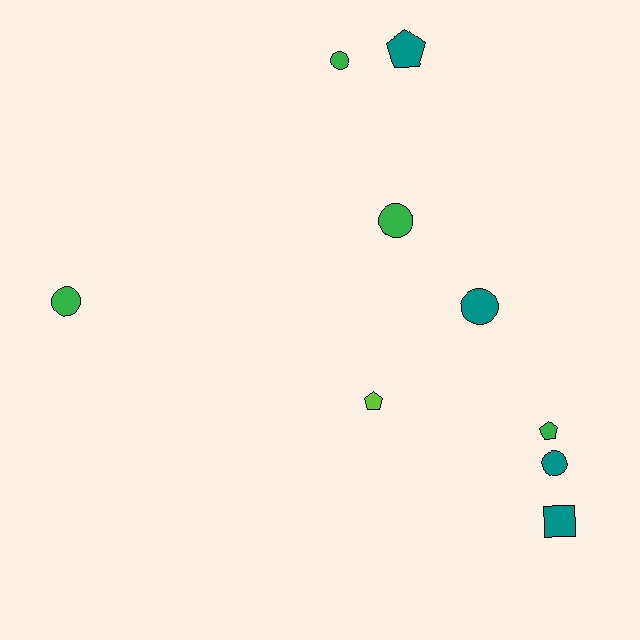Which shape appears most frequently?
Circle, with 5 objects.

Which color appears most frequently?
Teal, with 4 objects.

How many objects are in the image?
There are 9 objects.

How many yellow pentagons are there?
There are no yellow pentagons.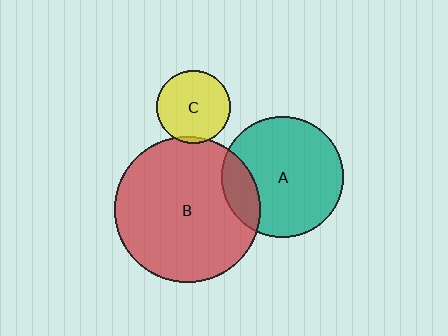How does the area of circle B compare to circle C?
Approximately 4.0 times.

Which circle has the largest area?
Circle B (red).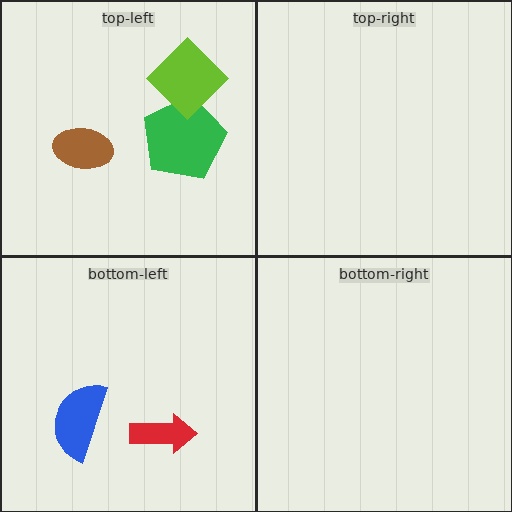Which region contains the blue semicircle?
The bottom-left region.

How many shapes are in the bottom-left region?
2.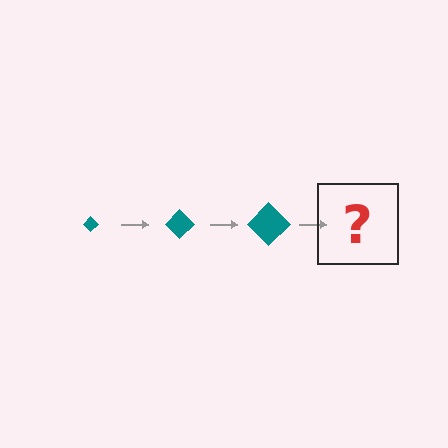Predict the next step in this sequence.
The next step is a teal diamond, larger than the previous one.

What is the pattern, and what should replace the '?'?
The pattern is that the diamond gets progressively larger each step. The '?' should be a teal diamond, larger than the previous one.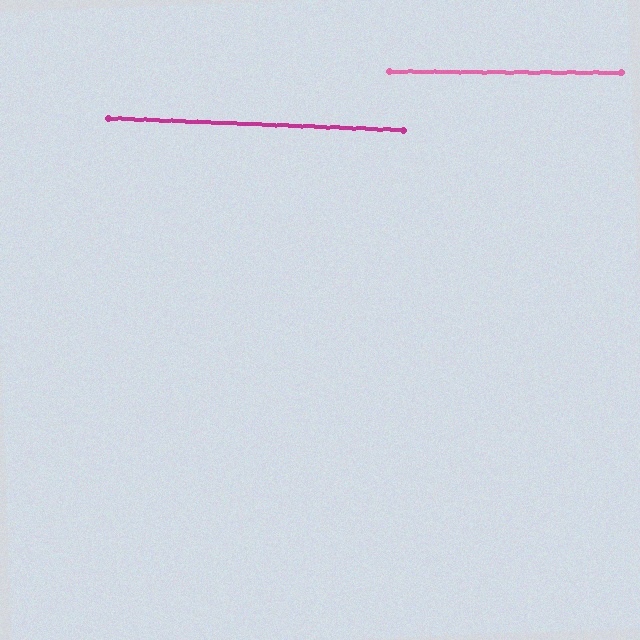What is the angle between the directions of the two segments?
Approximately 2 degrees.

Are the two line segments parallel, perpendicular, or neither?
Parallel — their directions differ by only 2.0°.